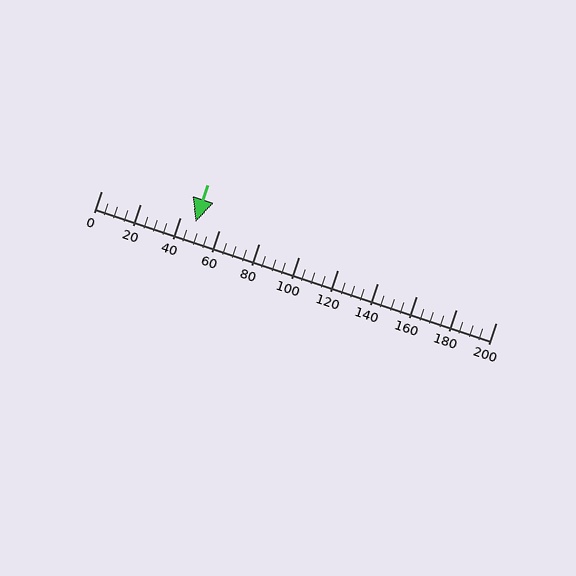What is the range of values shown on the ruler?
The ruler shows values from 0 to 200.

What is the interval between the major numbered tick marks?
The major tick marks are spaced 20 units apart.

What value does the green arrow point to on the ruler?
The green arrow points to approximately 48.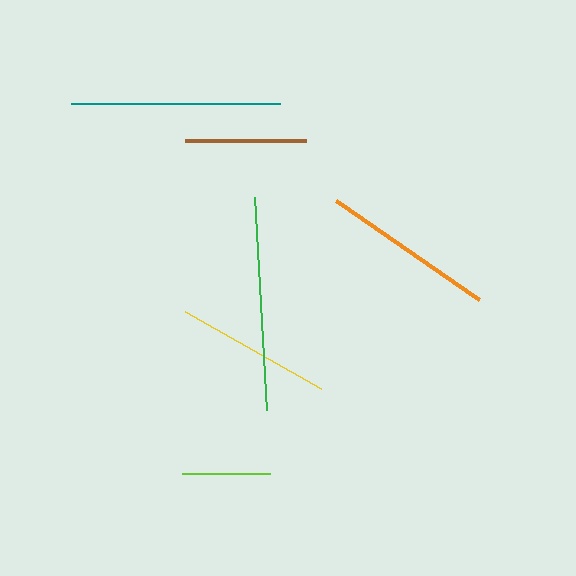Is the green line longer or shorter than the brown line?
The green line is longer than the brown line.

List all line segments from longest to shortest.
From longest to shortest: green, teal, orange, yellow, brown, lime.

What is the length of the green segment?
The green segment is approximately 213 pixels long.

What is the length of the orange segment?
The orange segment is approximately 175 pixels long.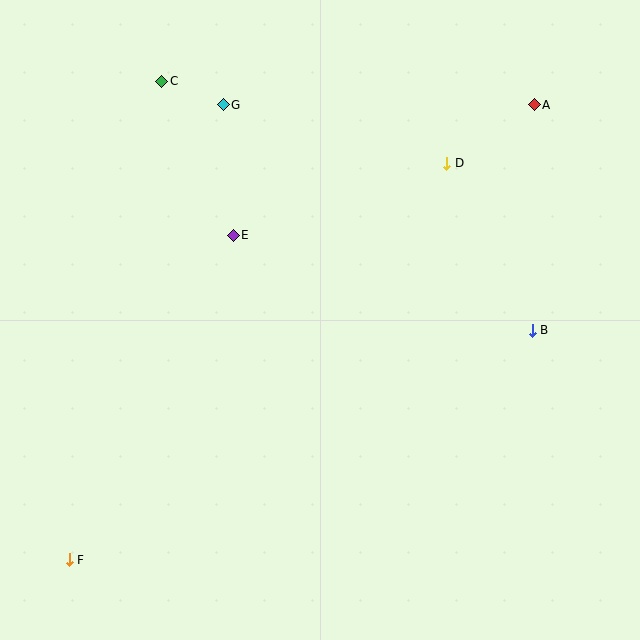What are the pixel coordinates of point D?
Point D is at (447, 163).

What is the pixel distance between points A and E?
The distance between A and E is 328 pixels.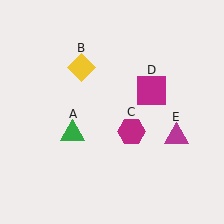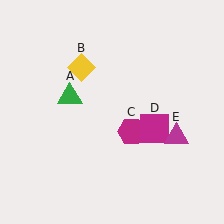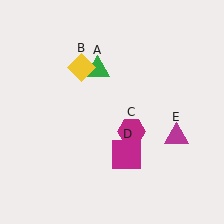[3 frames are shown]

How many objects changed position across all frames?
2 objects changed position: green triangle (object A), magenta square (object D).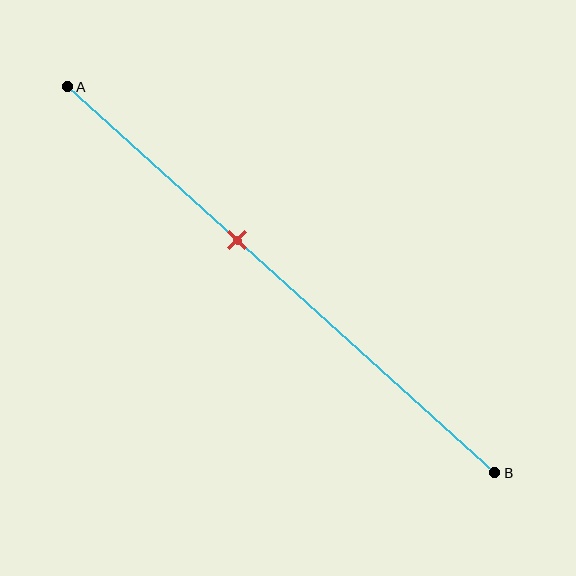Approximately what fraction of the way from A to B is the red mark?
The red mark is approximately 40% of the way from A to B.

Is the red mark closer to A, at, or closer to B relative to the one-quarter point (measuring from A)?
The red mark is closer to point B than the one-quarter point of segment AB.